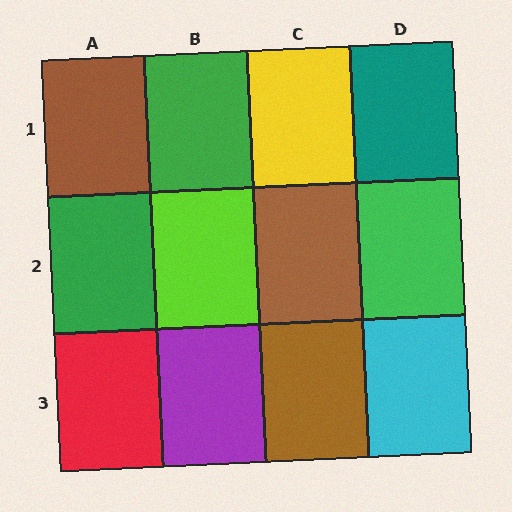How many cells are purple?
1 cell is purple.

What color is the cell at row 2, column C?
Brown.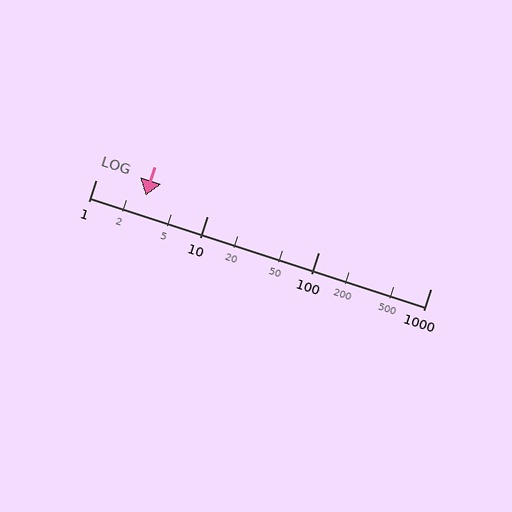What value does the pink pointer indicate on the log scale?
The pointer indicates approximately 2.8.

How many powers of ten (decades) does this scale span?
The scale spans 3 decades, from 1 to 1000.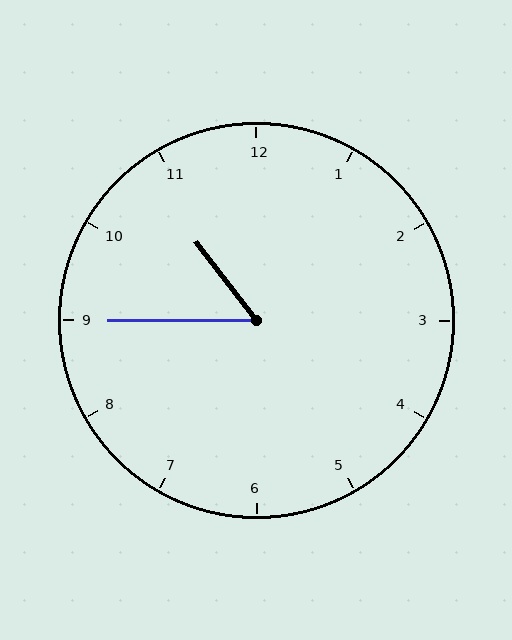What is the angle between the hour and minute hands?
Approximately 52 degrees.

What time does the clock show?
10:45.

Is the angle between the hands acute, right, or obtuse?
It is acute.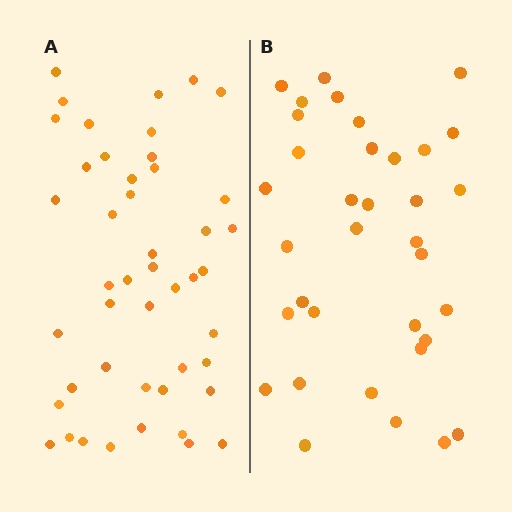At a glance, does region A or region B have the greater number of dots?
Region A (the left region) has more dots.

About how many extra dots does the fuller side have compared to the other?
Region A has roughly 12 or so more dots than region B.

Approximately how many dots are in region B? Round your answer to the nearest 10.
About 40 dots. (The exact count is 35, which rounds to 40.)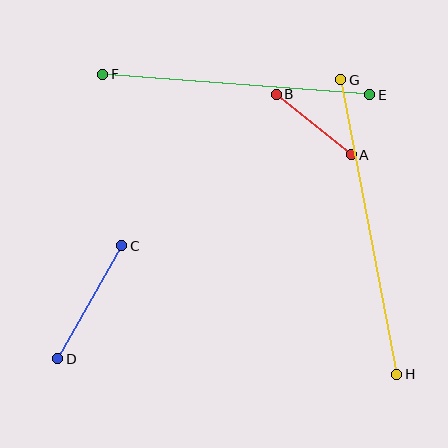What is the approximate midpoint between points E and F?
The midpoint is at approximately (236, 84) pixels.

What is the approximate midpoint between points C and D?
The midpoint is at approximately (90, 302) pixels.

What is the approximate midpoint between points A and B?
The midpoint is at approximately (314, 125) pixels.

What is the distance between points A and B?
The distance is approximately 96 pixels.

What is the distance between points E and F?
The distance is approximately 268 pixels.